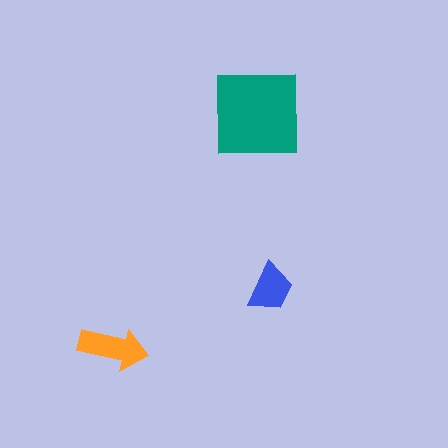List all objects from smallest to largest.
The blue trapezoid, the orange arrow, the teal square.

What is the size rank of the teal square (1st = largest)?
1st.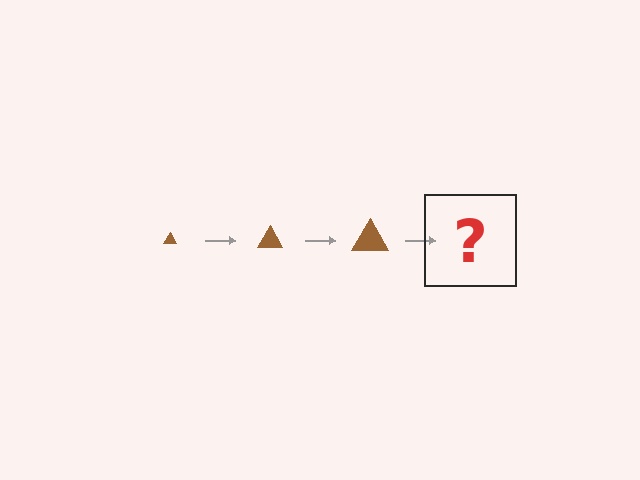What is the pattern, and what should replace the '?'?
The pattern is that the triangle gets progressively larger each step. The '?' should be a brown triangle, larger than the previous one.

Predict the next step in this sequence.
The next step is a brown triangle, larger than the previous one.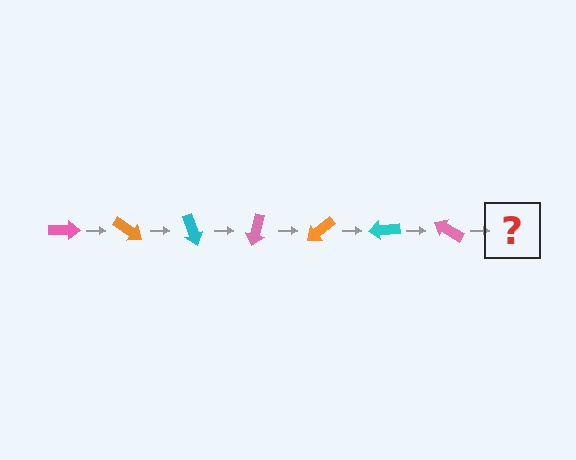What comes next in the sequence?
The next element should be an orange arrow, rotated 245 degrees from the start.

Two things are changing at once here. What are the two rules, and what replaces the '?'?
The two rules are that it rotates 35 degrees each step and the color cycles through pink, orange, and cyan. The '?' should be an orange arrow, rotated 245 degrees from the start.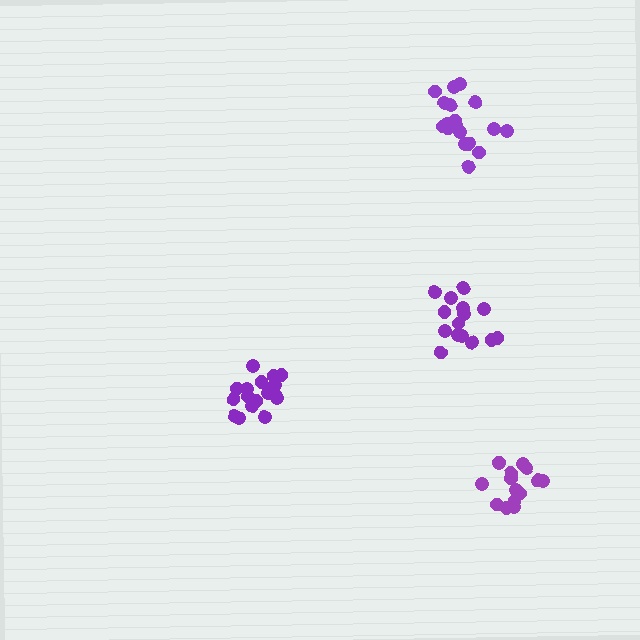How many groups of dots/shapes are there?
There are 4 groups.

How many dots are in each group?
Group 1: 18 dots, Group 2: 15 dots, Group 3: 15 dots, Group 4: 18 dots (66 total).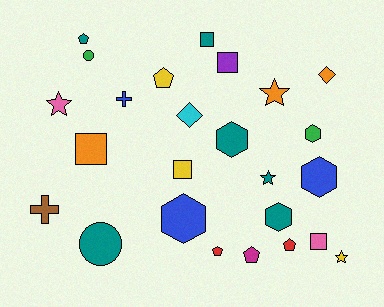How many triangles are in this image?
There are no triangles.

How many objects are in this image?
There are 25 objects.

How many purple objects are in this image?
There is 1 purple object.